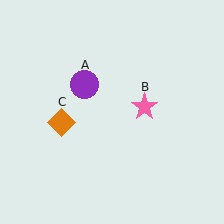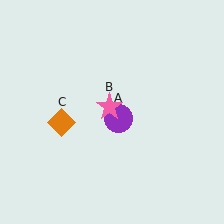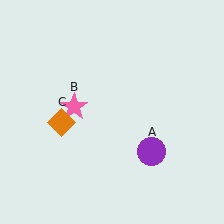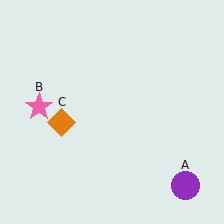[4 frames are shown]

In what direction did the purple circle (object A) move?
The purple circle (object A) moved down and to the right.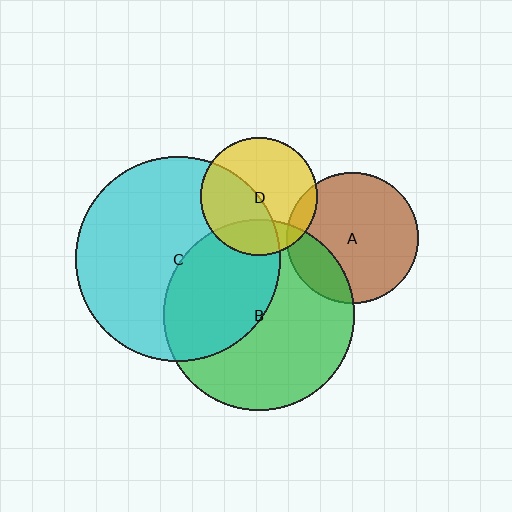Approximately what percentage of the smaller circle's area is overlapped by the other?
Approximately 20%.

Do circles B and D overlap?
Yes.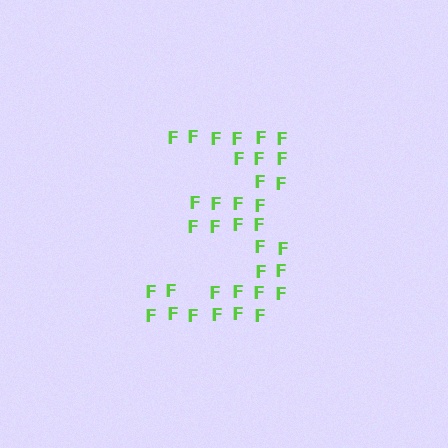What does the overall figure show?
The overall figure shows the digit 3.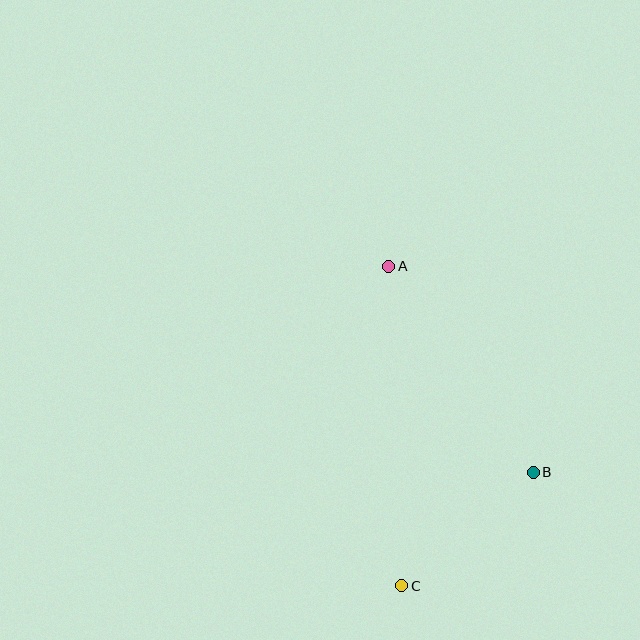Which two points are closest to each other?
Points B and C are closest to each other.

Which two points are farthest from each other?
Points A and C are farthest from each other.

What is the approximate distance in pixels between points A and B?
The distance between A and B is approximately 252 pixels.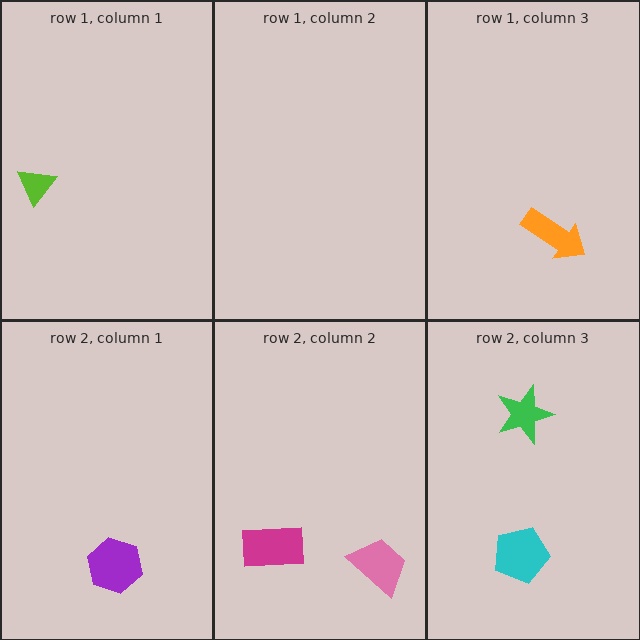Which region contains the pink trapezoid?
The row 2, column 2 region.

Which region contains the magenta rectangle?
The row 2, column 2 region.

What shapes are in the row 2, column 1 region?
The purple hexagon.